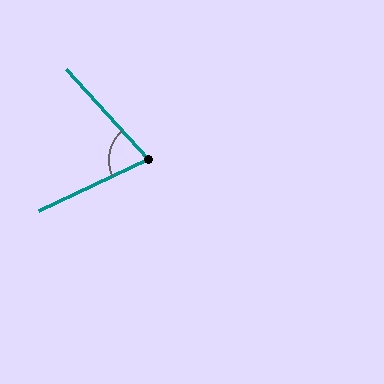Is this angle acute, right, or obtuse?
It is acute.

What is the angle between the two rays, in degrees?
Approximately 73 degrees.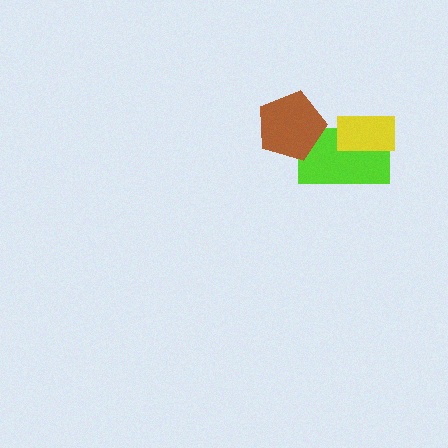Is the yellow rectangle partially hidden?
No, no other shape covers it.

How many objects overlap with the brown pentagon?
1 object overlaps with the brown pentagon.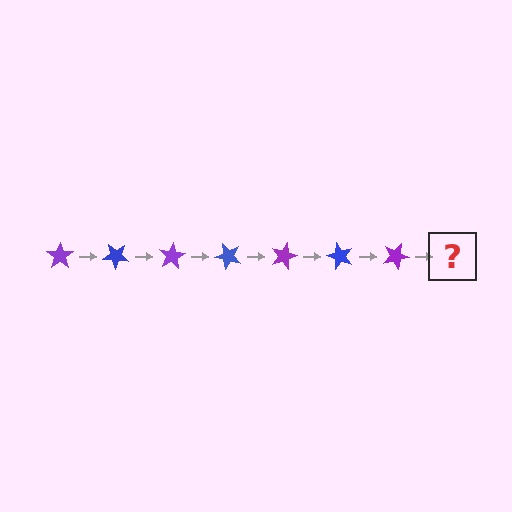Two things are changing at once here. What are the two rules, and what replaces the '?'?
The two rules are that it rotates 40 degrees each step and the color cycles through purple and blue. The '?' should be a blue star, rotated 280 degrees from the start.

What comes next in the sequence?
The next element should be a blue star, rotated 280 degrees from the start.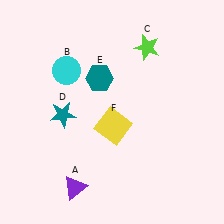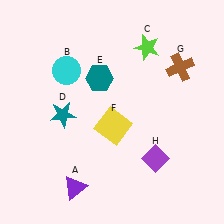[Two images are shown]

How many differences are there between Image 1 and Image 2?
There are 2 differences between the two images.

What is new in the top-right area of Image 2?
A brown cross (G) was added in the top-right area of Image 2.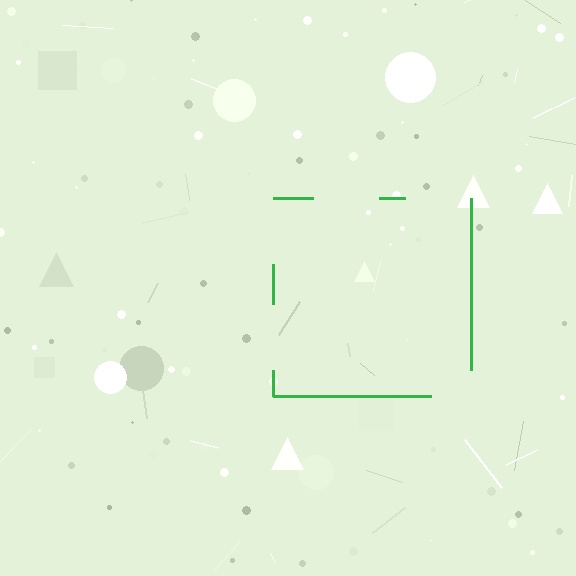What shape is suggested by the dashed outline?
The dashed outline suggests a square.